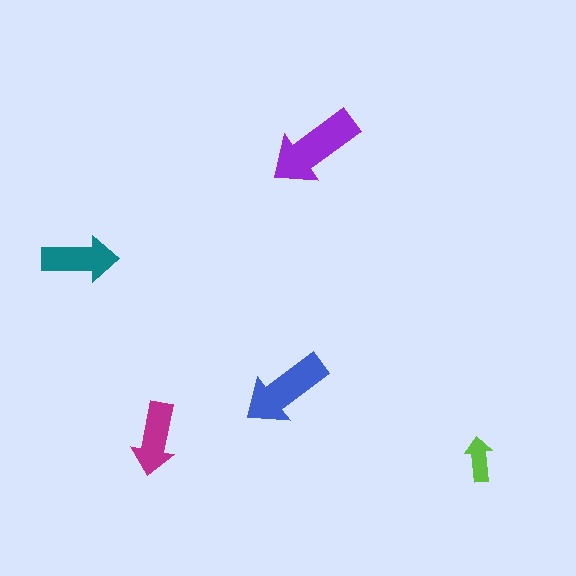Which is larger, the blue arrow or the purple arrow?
The purple one.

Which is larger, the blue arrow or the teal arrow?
The blue one.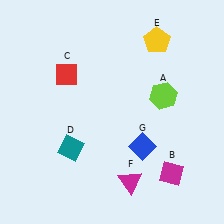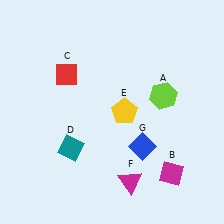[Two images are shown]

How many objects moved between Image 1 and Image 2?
1 object moved between the two images.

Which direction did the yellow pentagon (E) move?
The yellow pentagon (E) moved down.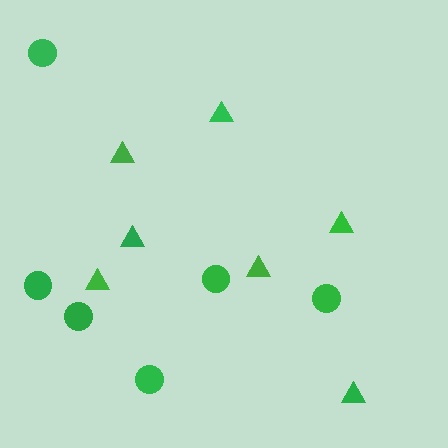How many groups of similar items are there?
There are 2 groups: one group of triangles (7) and one group of circles (6).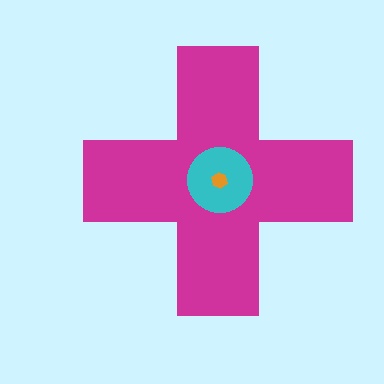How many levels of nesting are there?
3.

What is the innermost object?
The orange hexagon.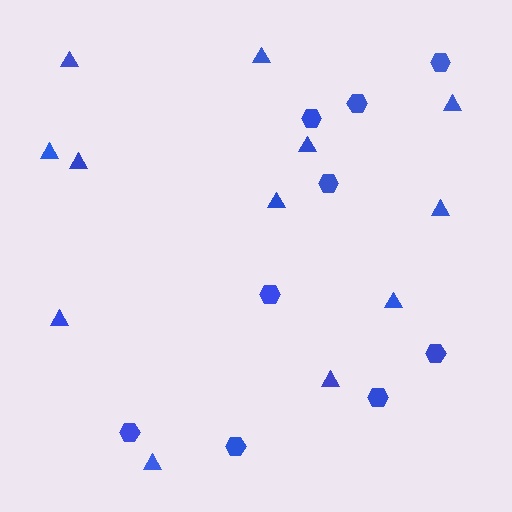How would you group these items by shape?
There are 2 groups: one group of hexagons (9) and one group of triangles (12).